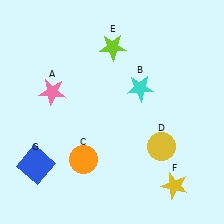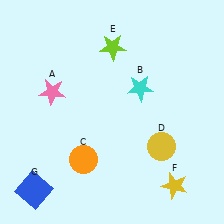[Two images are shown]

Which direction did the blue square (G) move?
The blue square (G) moved down.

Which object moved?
The blue square (G) moved down.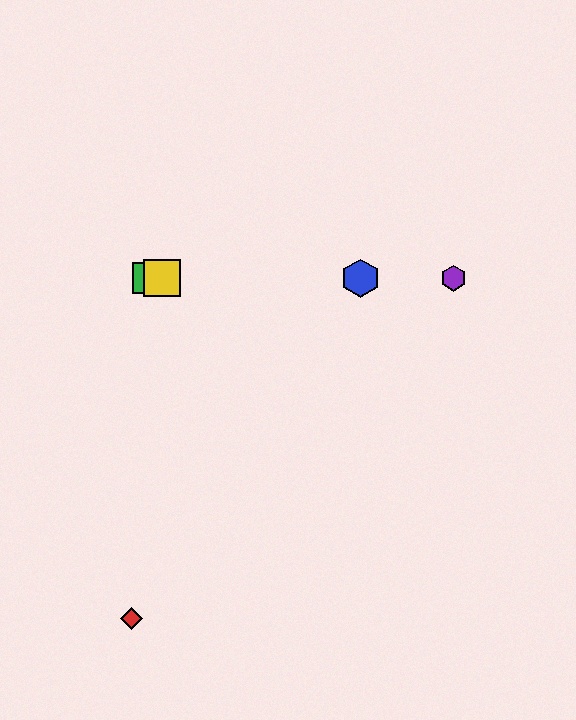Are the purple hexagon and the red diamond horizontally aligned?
No, the purple hexagon is at y≈278 and the red diamond is at y≈618.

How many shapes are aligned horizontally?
4 shapes (the blue hexagon, the green square, the yellow square, the purple hexagon) are aligned horizontally.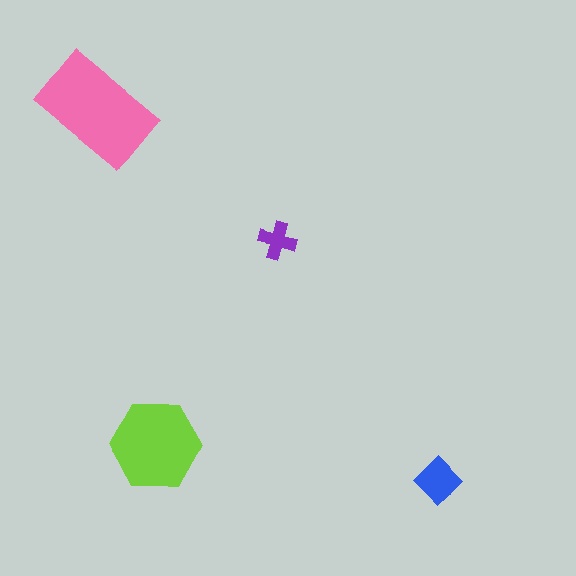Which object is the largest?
The pink rectangle.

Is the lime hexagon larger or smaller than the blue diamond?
Larger.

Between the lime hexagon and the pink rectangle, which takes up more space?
The pink rectangle.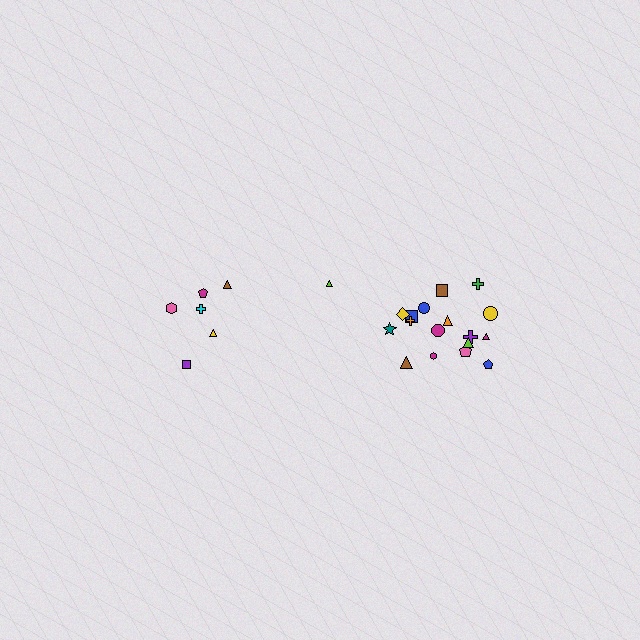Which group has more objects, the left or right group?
The right group.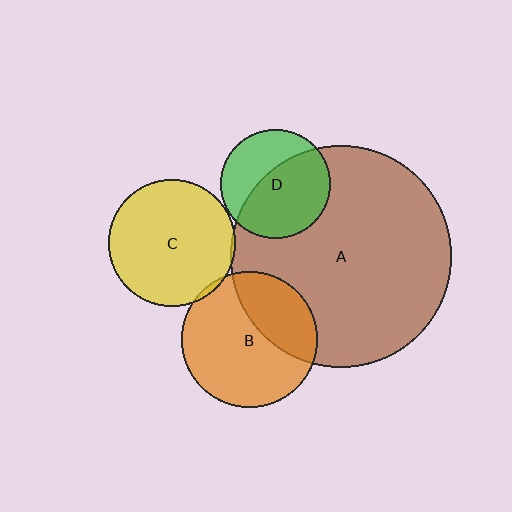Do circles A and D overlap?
Yes.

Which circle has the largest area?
Circle A (brown).